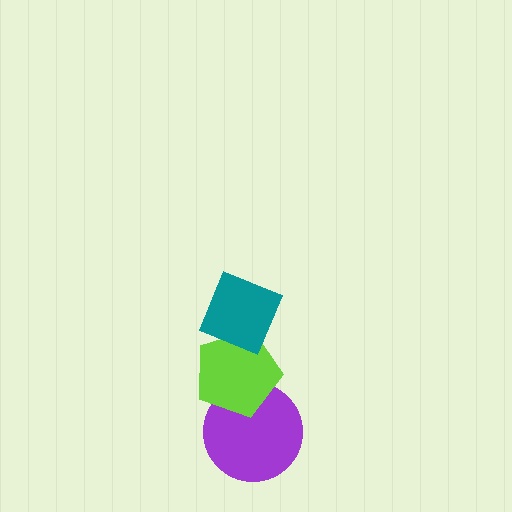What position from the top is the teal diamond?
The teal diamond is 1st from the top.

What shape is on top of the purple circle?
The lime pentagon is on top of the purple circle.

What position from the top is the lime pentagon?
The lime pentagon is 2nd from the top.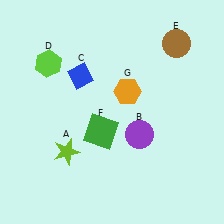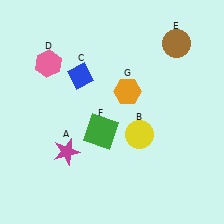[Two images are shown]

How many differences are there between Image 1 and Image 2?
There are 3 differences between the two images.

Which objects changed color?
A changed from lime to magenta. B changed from purple to yellow. D changed from lime to pink.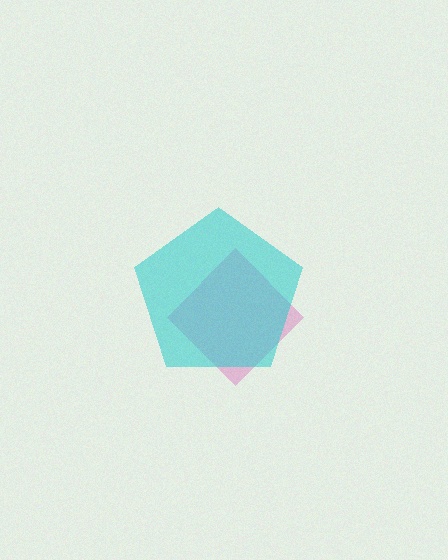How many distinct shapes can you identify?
There are 2 distinct shapes: a pink diamond, a cyan pentagon.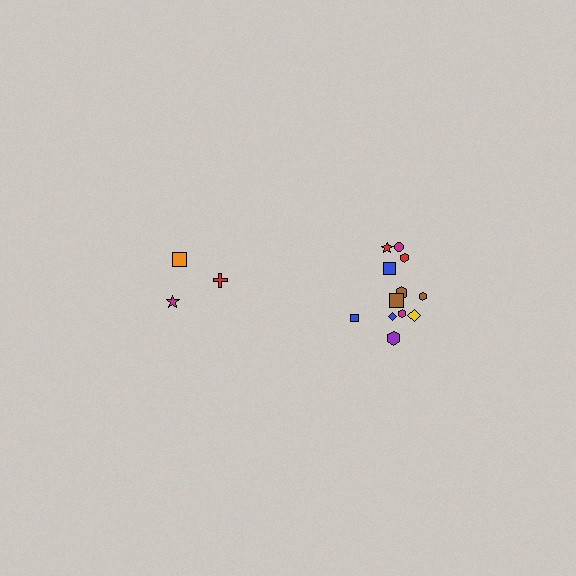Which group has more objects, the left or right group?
The right group.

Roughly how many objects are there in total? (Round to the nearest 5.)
Roughly 15 objects in total.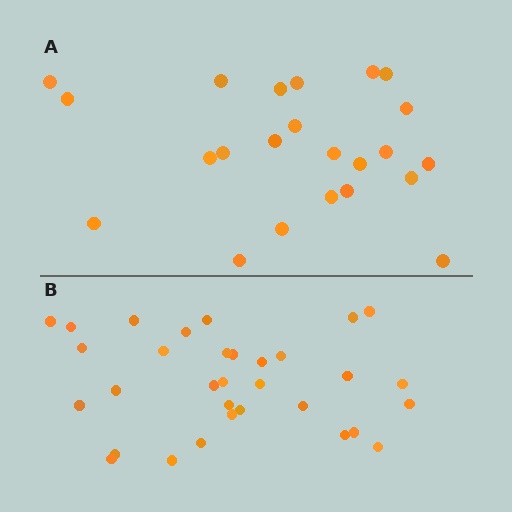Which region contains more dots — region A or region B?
Region B (the bottom region) has more dots.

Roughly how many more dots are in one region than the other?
Region B has roughly 8 or so more dots than region A.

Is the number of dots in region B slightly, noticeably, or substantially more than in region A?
Region B has noticeably more, but not dramatically so. The ratio is roughly 1.4 to 1.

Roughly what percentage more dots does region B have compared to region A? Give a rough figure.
About 40% more.